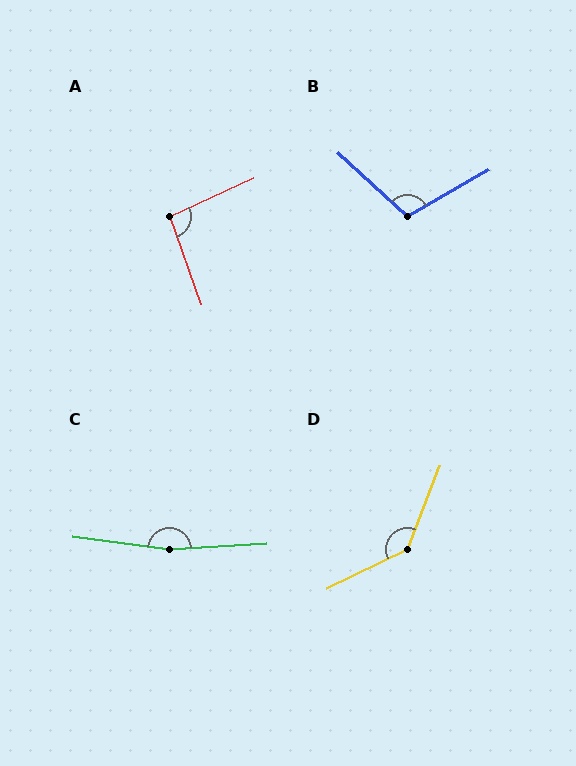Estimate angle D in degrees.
Approximately 137 degrees.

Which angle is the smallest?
A, at approximately 95 degrees.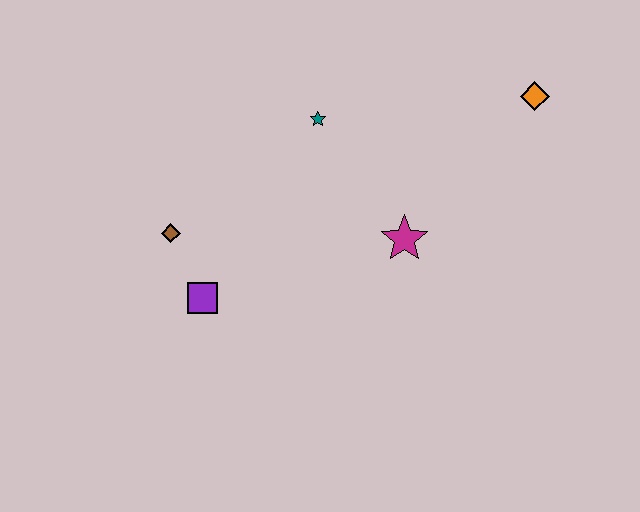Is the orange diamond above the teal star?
Yes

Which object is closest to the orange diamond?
The magenta star is closest to the orange diamond.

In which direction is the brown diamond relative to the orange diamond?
The brown diamond is to the left of the orange diamond.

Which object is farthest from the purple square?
The orange diamond is farthest from the purple square.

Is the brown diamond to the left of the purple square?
Yes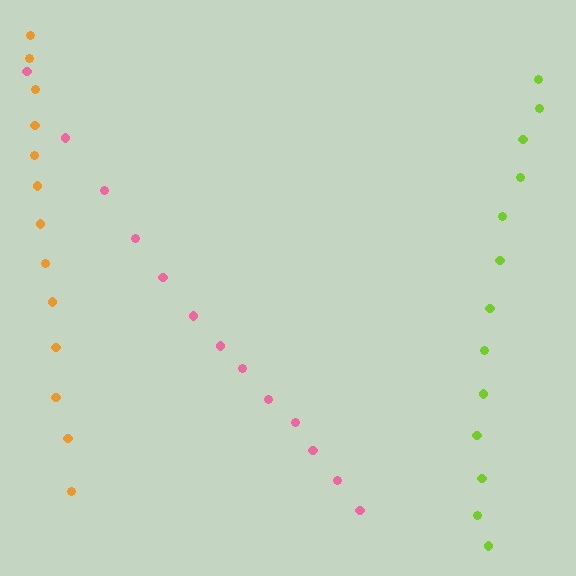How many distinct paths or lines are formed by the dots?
There are 3 distinct paths.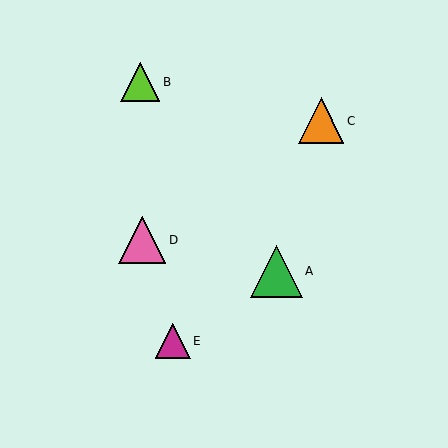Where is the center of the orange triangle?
The center of the orange triangle is at (321, 121).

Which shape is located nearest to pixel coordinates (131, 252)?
The pink triangle (labeled D) at (142, 240) is nearest to that location.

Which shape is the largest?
The green triangle (labeled A) is the largest.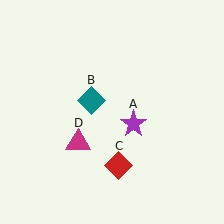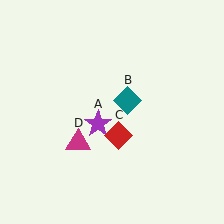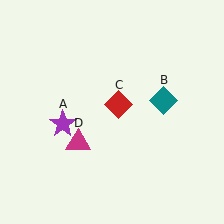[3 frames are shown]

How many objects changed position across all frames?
3 objects changed position: purple star (object A), teal diamond (object B), red diamond (object C).